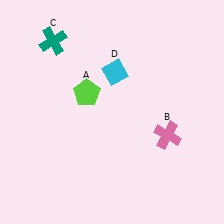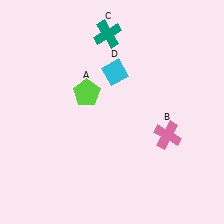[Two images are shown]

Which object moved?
The teal cross (C) moved right.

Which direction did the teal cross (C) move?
The teal cross (C) moved right.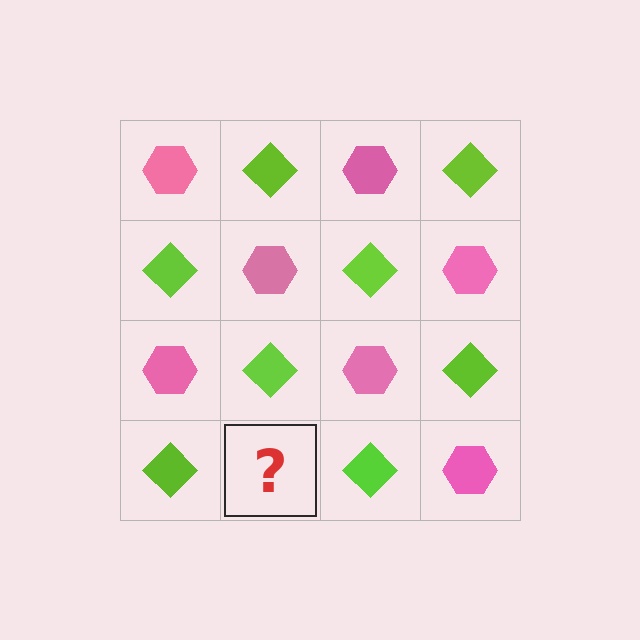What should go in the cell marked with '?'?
The missing cell should contain a pink hexagon.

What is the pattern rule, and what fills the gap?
The rule is that it alternates pink hexagon and lime diamond in a checkerboard pattern. The gap should be filled with a pink hexagon.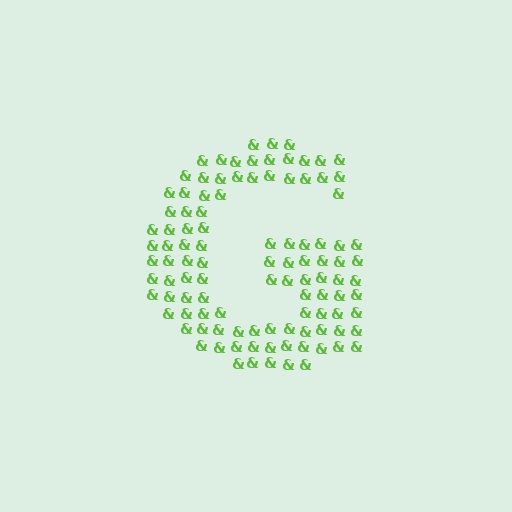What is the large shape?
The large shape is the letter G.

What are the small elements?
The small elements are ampersands.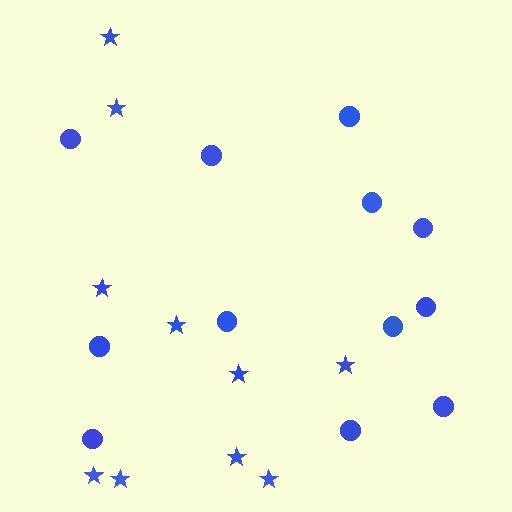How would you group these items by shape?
There are 2 groups: one group of stars (10) and one group of circles (12).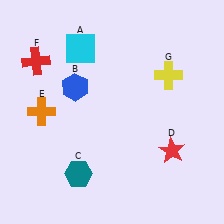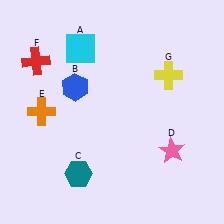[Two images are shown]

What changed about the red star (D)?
In Image 1, D is red. In Image 2, it changed to pink.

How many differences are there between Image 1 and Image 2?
There is 1 difference between the two images.